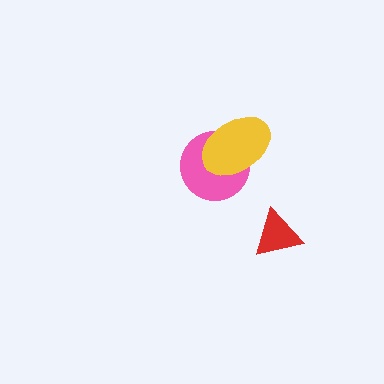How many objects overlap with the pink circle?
1 object overlaps with the pink circle.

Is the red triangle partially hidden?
No, no other shape covers it.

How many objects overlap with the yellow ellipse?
1 object overlaps with the yellow ellipse.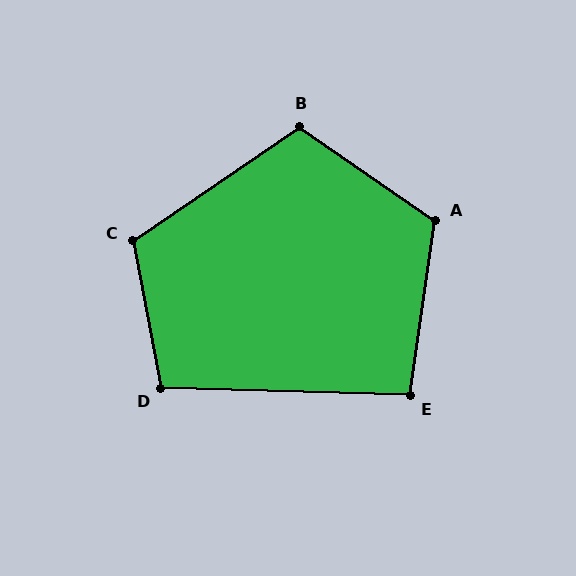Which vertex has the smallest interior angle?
E, at approximately 97 degrees.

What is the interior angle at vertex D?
Approximately 102 degrees (obtuse).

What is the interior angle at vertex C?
Approximately 114 degrees (obtuse).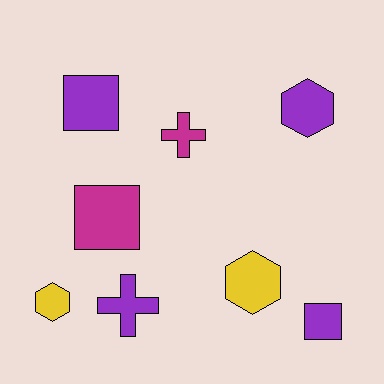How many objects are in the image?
There are 8 objects.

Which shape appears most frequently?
Hexagon, with 3 objects.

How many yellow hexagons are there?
There are 2 yellow hexagons.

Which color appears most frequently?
Purple, with 4 objects.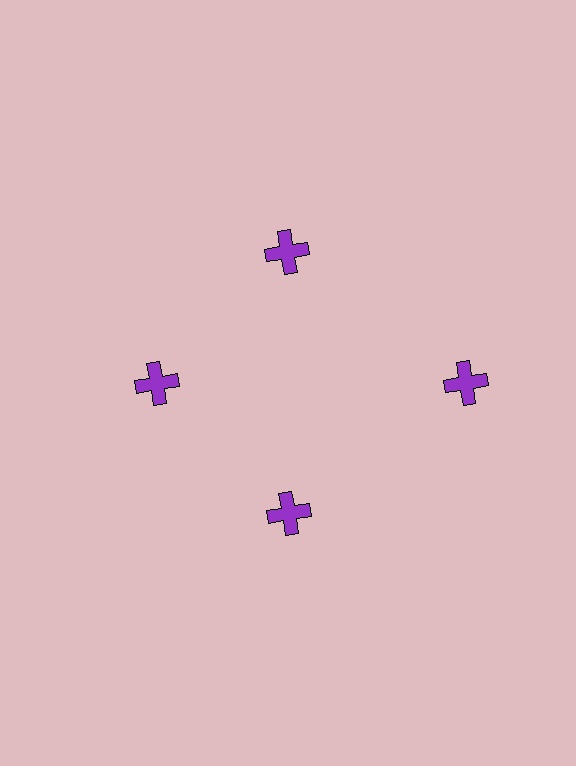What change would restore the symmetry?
The symmetry would be restored by moving it inward, back onto the ring so that all 4 crosses sit at equal angles and equal distance from the center.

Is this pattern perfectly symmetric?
No. The 4 purple crosses are arranged in a ring, but one element near the 3 o'clock position is pushed outward from the center, breaking the 4-fold rotational symmetry.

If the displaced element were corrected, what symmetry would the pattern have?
It would have 4-fold rotational symmetry — the pattern would map onto itself every 90 degrees.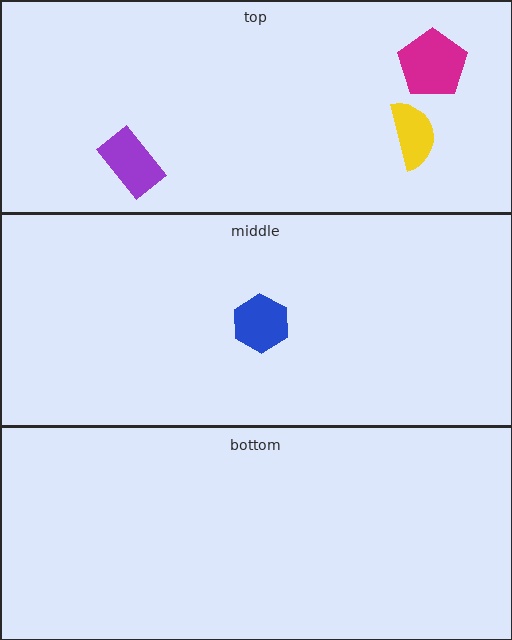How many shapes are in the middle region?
1.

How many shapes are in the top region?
3.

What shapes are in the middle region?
The blue hexagon.